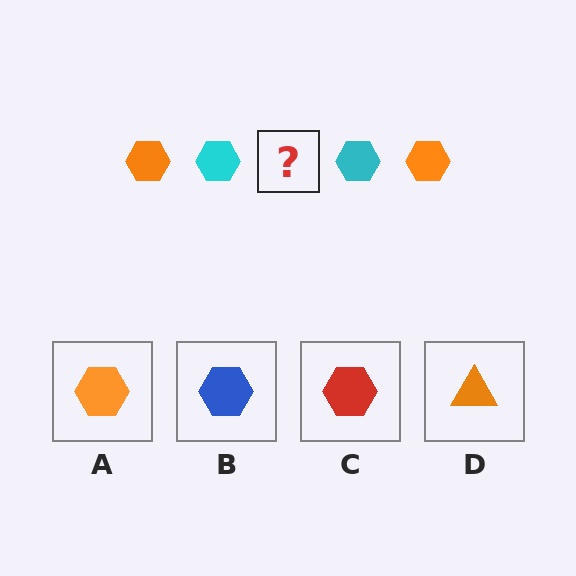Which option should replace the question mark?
Option A.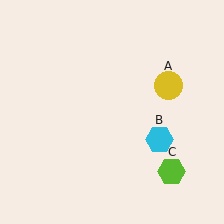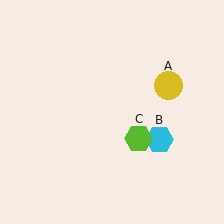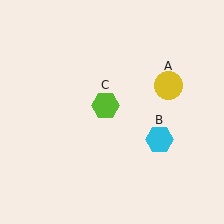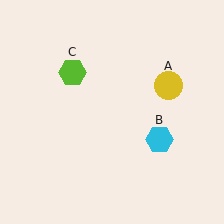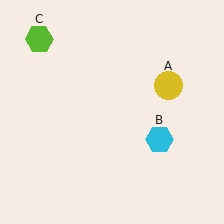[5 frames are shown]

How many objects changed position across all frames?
1 object changed position: lime hexagon (object C).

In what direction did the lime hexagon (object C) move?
The lime hexagon (object C) moved up and to the left.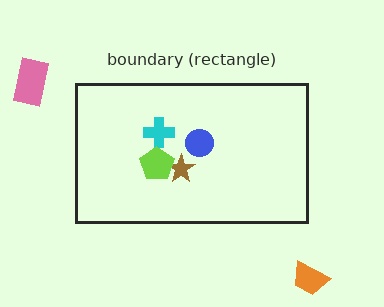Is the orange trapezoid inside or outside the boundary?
Outside.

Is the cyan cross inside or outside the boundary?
Inside.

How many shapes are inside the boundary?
4 inside, 2 outside.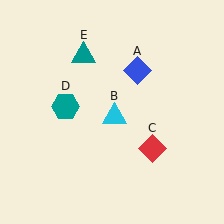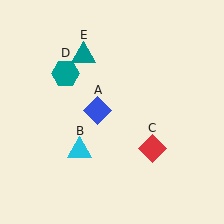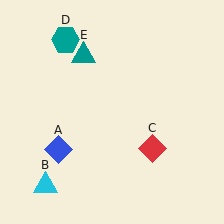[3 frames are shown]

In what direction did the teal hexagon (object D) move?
The teal hexagon (object D) moved up.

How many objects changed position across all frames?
3 objects changed position: blue diamond (object A), cyan triangle (object B), teal hexagon (object D).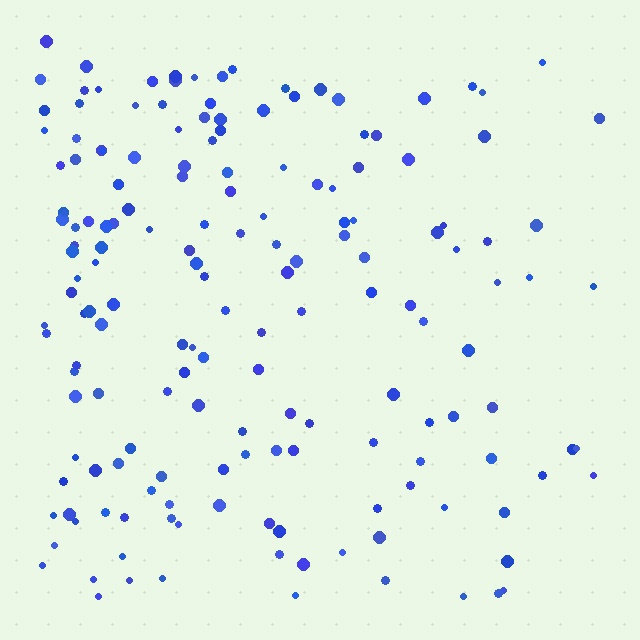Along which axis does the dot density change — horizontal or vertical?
Horizontal.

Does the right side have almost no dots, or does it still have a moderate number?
Still a moderate number, just noticeably fewer than the left.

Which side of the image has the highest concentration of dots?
The left.